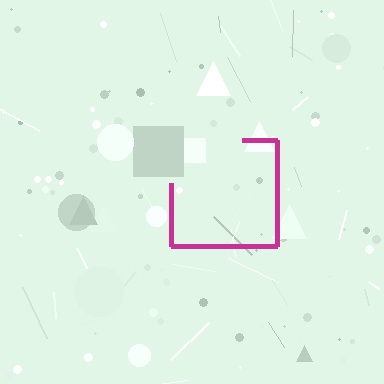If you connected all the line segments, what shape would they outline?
They would outline a square.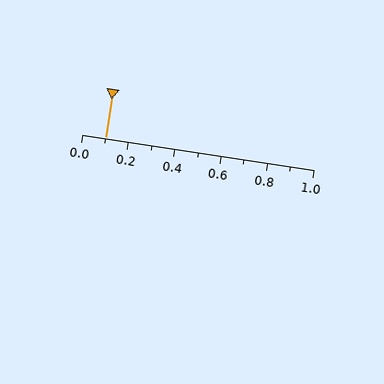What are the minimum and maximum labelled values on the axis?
The axis runs from 0.0 to 1.0.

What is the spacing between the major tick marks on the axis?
The major ticks are spaced 0.2 apart.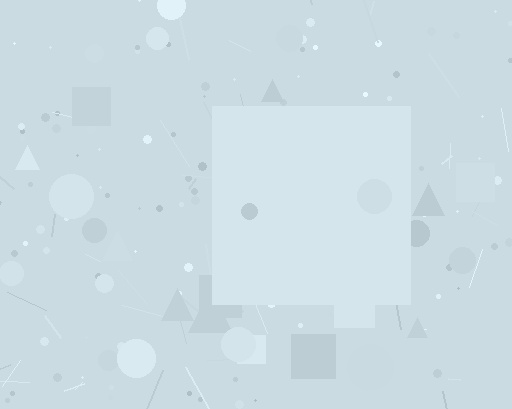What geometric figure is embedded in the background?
A square is embedded in the background.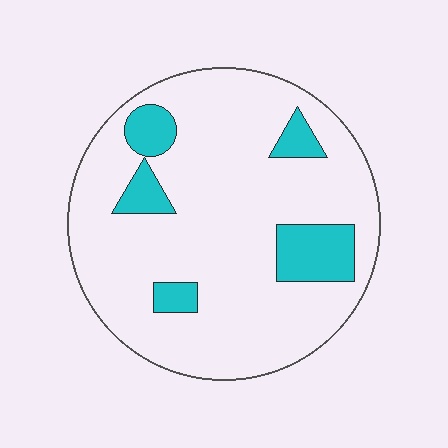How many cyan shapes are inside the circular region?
5.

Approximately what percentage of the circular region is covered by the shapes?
Approximately 15%.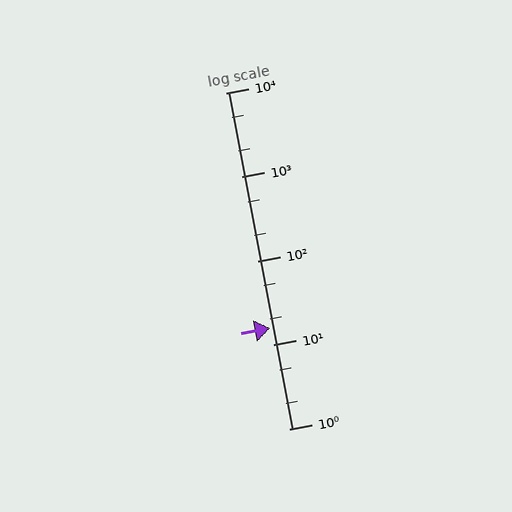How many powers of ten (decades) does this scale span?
The scale spans 4 decades, from 1 to 10000.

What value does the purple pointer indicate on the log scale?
The pointer indicates approximately 16.